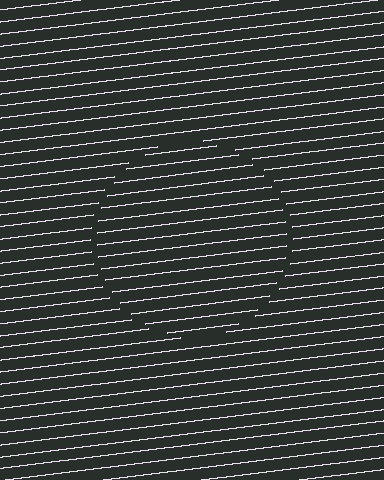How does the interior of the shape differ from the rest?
The interior of the shape contains the same grating, shifted by half a period — the contour is defined by the phase discontinuity where line-ends from the inner and outer gratings abut.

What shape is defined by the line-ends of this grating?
An illusory circle. The interior of the shape contains the same grating, shifted by half a period — the contour is defined by the phase discontinuity where line-ends from the inner and outer gratings abut.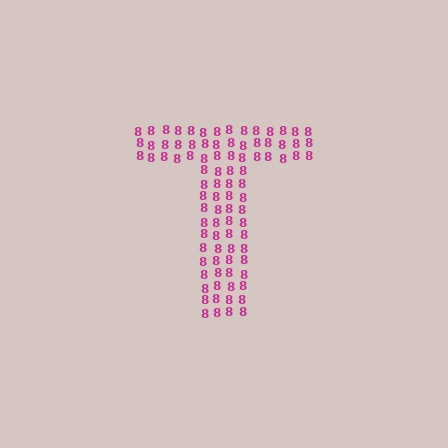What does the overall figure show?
The overall figure shows the letter T.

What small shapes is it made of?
It is made of small digit 8's.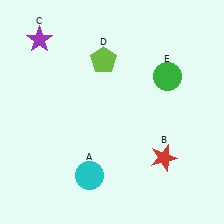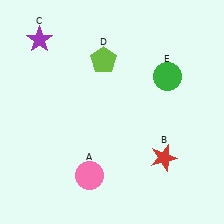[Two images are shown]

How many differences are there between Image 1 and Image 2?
There is 1 difference between the two images.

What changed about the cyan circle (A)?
In Image 1, A is cyan. In Image 2, it changed to pink.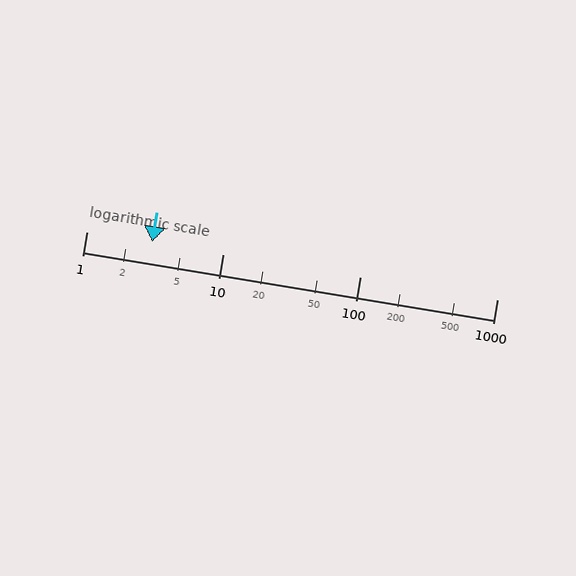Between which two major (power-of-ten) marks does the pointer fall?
The pointer is between 1 and 10.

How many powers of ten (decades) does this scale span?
The scale spans 3 decades, from 1 to 1000.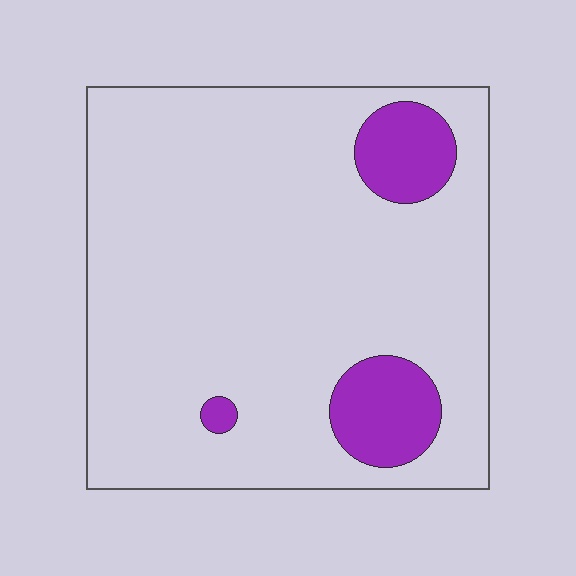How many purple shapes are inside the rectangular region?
3.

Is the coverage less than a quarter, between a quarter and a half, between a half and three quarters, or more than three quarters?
Less than a quarter.